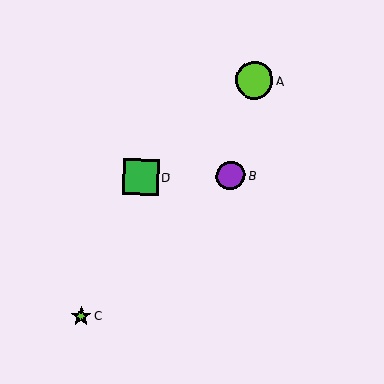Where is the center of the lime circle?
The center of the lime circle is at (254, 80).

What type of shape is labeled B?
Shape B is a purple circle.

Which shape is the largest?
The lime circle (labeled A) is the largest.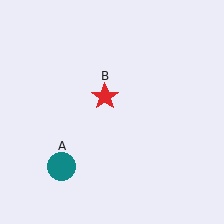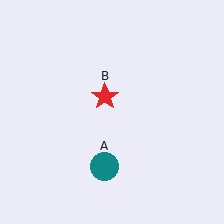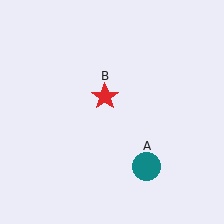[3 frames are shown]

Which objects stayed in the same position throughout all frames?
Red star (object B) remained stationary.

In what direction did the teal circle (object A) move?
The teal circle (object A) moved right.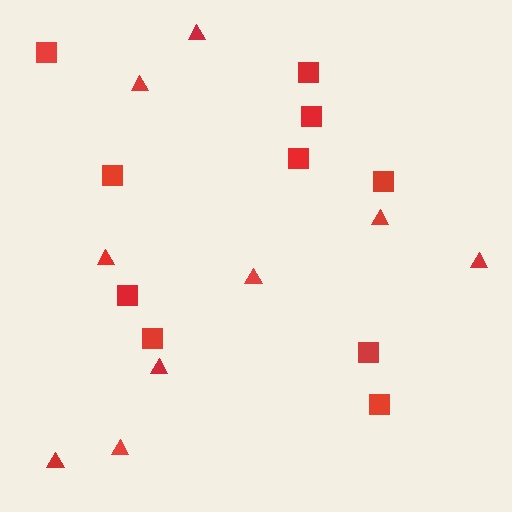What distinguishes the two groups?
There are 2 groups: one group of triangles (9) and one group of squares (10).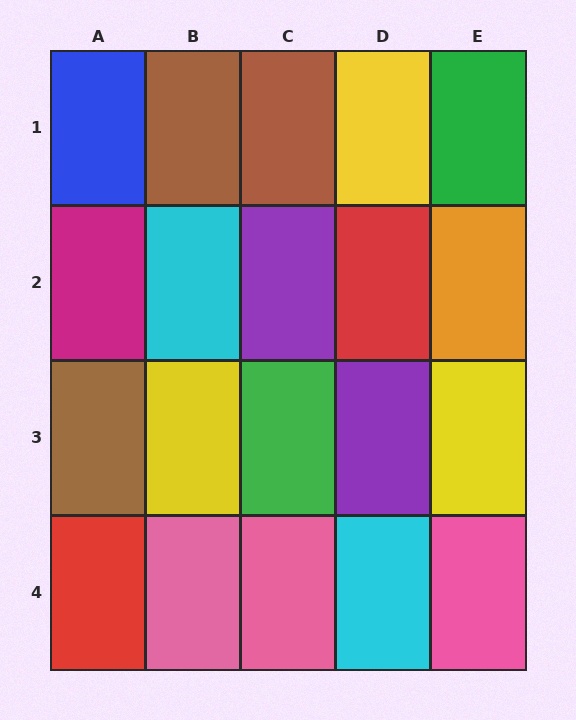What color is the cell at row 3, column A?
Brown.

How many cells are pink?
3 cells are pink.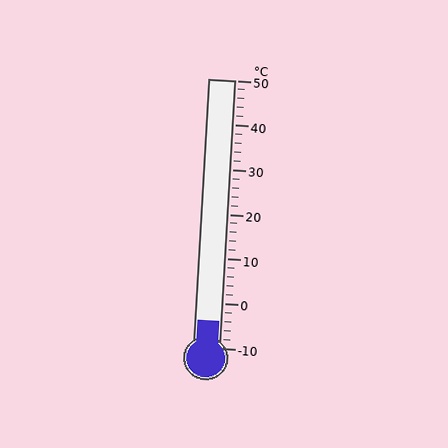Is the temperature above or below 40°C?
The temperature is below 40°C.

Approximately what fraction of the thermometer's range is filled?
The thermometer is filled to approximately 10% of its range.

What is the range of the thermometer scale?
The thermometer scale ranges from -10°C to 50°C.